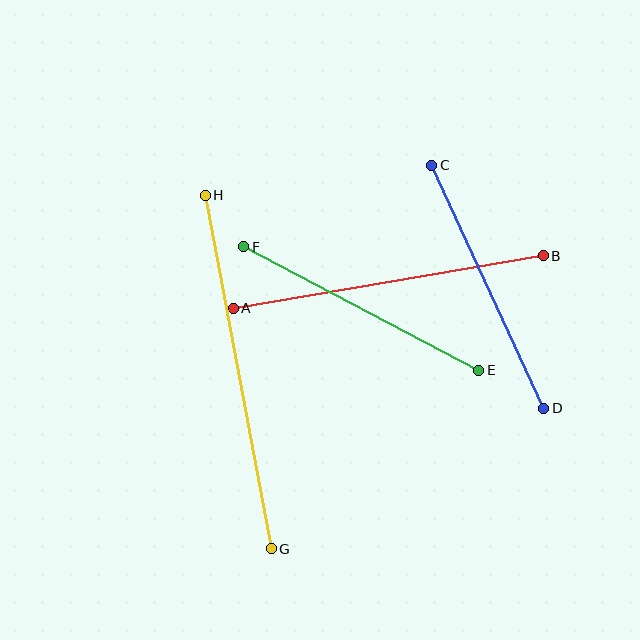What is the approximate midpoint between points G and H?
The midpoint is at approximately (238, 372) pixels.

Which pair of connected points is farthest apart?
Points G and H are farthest apart.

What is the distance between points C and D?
The distance is approximately 267 pixels.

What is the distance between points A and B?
The distance is approximately 315 pixels.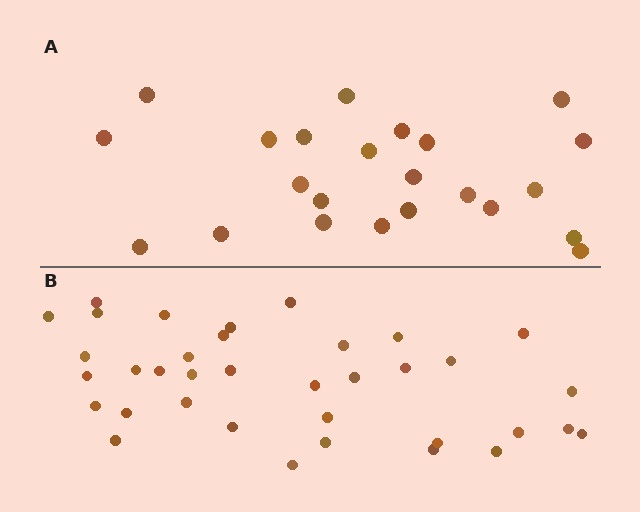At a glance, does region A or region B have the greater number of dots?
Region B (the bottom region) has more dots.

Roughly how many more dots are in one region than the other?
Region B has approximately 15 more dots than region A.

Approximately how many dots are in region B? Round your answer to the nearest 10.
About 40 dots. (The exact count is 36, which rounds to 40.)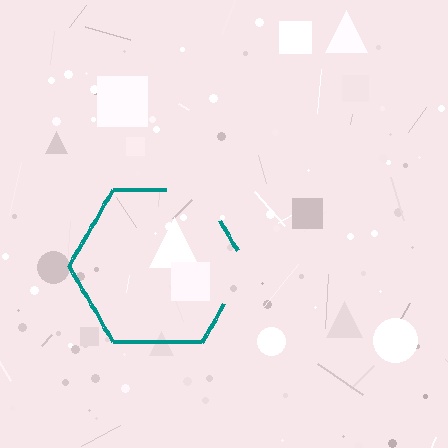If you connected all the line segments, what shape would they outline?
They would outline a hexagon.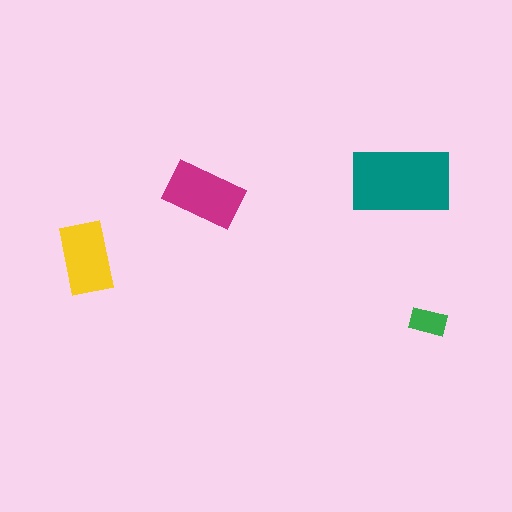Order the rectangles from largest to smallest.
the teal one, the magenta one, the yellow one, the green one.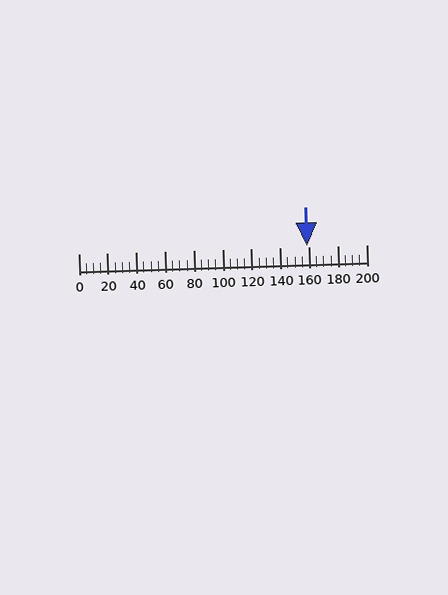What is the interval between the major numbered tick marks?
The major tick marks are spaced 20 units apart.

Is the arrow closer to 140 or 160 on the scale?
The arrow is closer to 160.